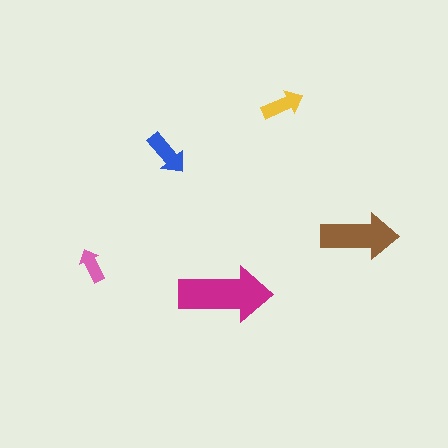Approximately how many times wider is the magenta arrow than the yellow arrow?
About 2 times wider.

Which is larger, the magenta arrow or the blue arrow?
The magenta one.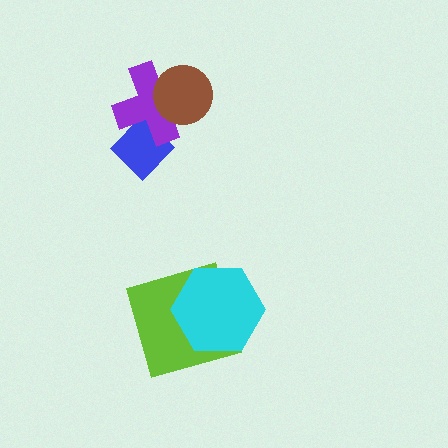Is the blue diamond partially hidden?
Yes, it is partially covered by another shape.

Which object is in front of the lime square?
The cyan hexagon is in front of the lime square.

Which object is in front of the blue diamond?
The purple cross is in front of the blue diamond.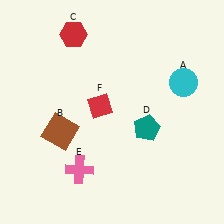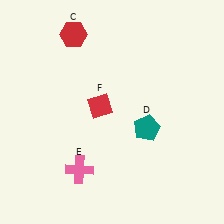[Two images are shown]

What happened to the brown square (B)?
The brown square (B) was removed in Image 2. It was in the bottom-left area of Image 1.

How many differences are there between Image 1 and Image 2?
There are 2 differences between the two images.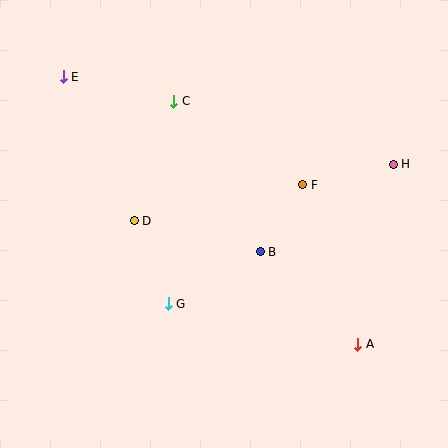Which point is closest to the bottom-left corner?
Point G is closest to the bottom-left corner.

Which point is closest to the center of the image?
Point B at (260, 252) is closest to the center.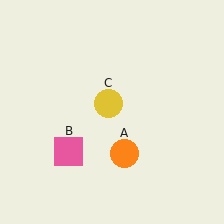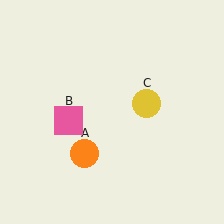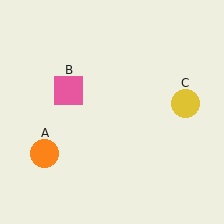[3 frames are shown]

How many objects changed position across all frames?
3 objects changed position: orange circle (object A), pink square (object B), yellow circle (object C).